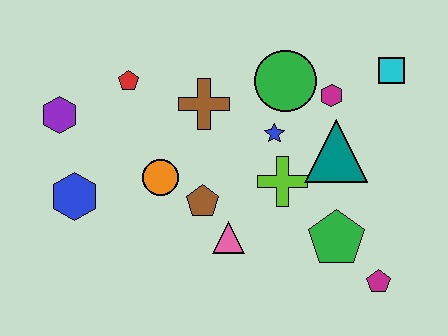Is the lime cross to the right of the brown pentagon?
Yes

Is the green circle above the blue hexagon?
Yes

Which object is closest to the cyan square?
The magenta hexagon is closest to the cyan square.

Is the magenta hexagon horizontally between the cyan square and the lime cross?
Yes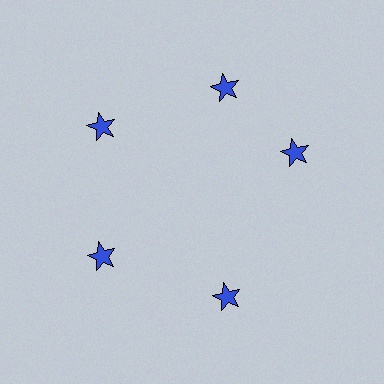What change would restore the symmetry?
The symmetry would be restored by rotating it back into even spacing with its neighbors so that all 5 stars sit at equal angles and equal distance from the center.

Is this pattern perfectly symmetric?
No. The 5 blue stars are arranged in a ring, but one element near the 3 o'clock position is rotated out of alignment along the ring, breaking the 5-fold rotational symmetry.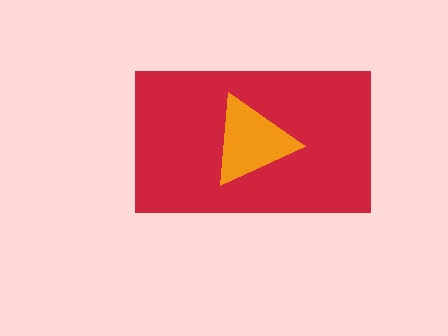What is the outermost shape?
The red rectangle.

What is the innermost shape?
The orange triangle.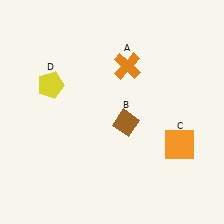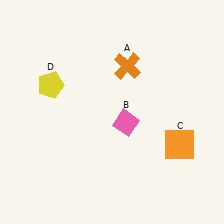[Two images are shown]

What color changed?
The diamond (B) changed from brown in Image 1 to pink in Image 2.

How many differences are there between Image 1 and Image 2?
There is 1 difference between the two images.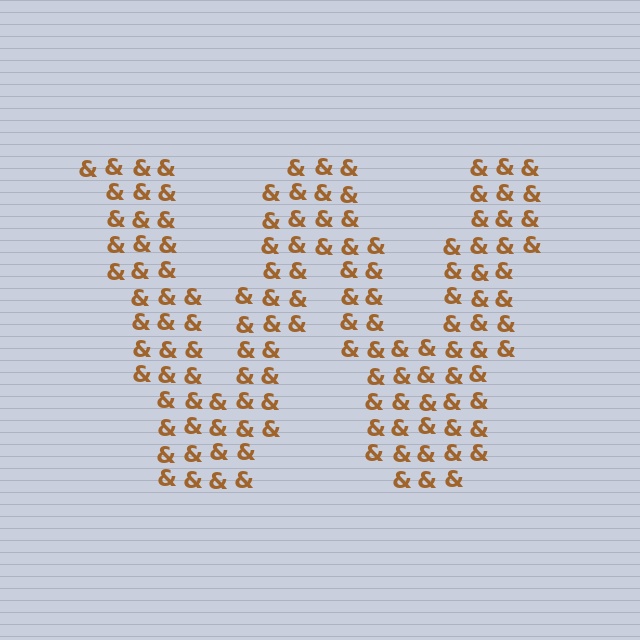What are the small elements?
The small elements are ampersands.